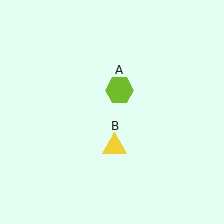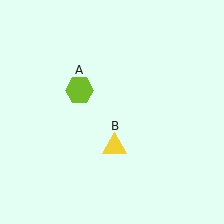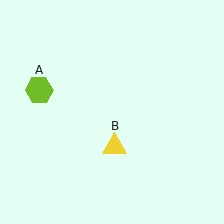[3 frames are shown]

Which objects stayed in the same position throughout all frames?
Yellow triangle (object B) remained stationary.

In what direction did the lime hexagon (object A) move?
The lime hexagon (object A) moved left.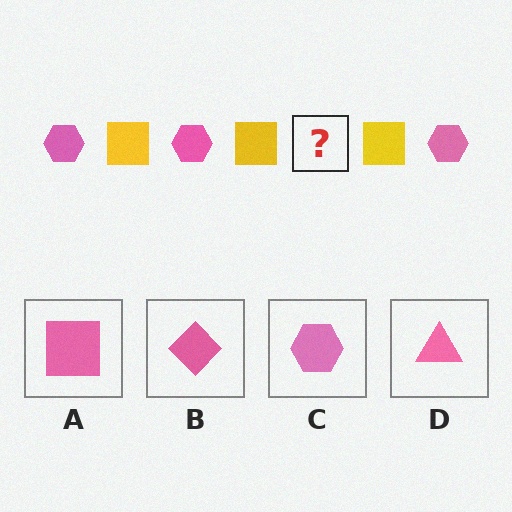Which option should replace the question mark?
Option C.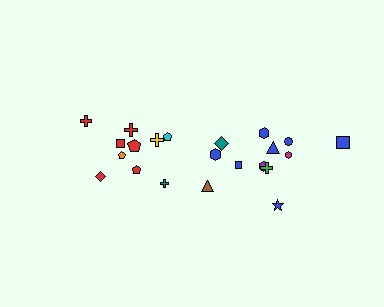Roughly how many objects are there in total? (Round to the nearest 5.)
Roughly 20 objects in total.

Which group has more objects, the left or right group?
The right group.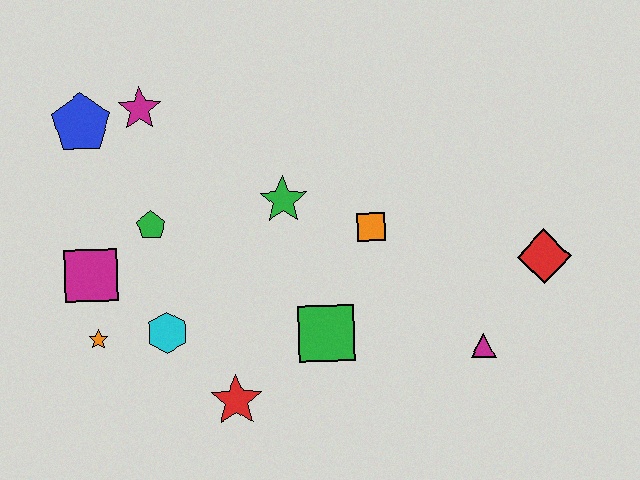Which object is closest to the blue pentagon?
The magenta star is closest to the blue pentagon.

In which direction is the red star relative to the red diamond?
The red star is to the left of the red diamond.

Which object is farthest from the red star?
The red diamond is farthest from the red star.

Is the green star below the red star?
No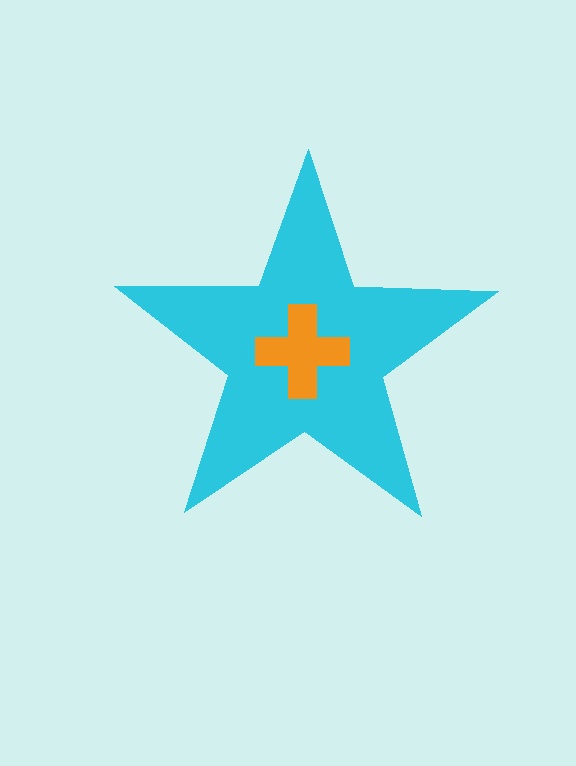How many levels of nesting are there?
2.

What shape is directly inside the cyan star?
The orange cross.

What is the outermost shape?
The cyan star.